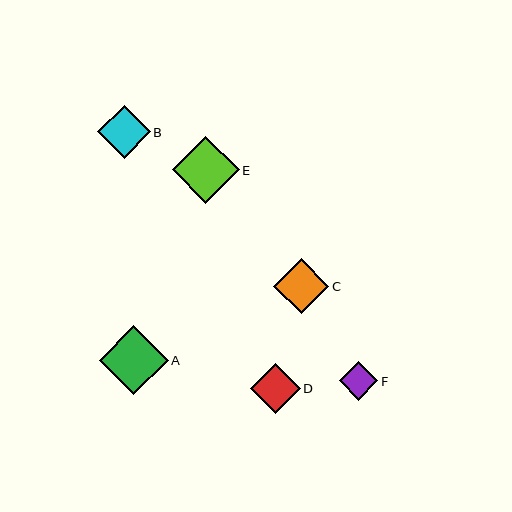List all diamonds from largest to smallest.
From largest to smallest: A, E, C, B, D, F.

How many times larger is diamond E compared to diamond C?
Diamond E is approximately 1.2 times the size of diamond C.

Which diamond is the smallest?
Diamond F is the smallest with a size of approximately 38 pixels.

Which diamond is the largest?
Diamond A is the largest with a size of approximately 69 pixels.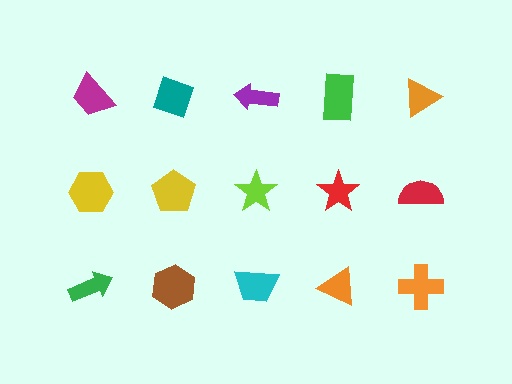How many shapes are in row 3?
5 shapes.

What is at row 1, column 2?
A teal diamond.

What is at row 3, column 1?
A green arrow.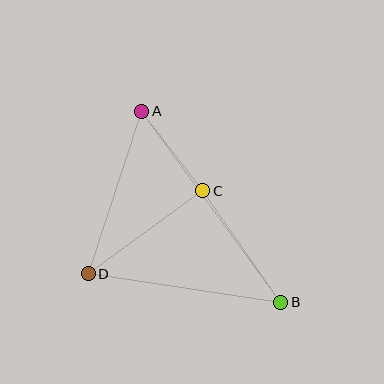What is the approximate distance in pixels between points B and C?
The distance between B and C is approximately 136 pixels.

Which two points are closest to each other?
Points A and C are closest to each other.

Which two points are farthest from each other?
Points A and B are farthest from each other.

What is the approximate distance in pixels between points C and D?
The distance between C and D is approximately 141 pixels.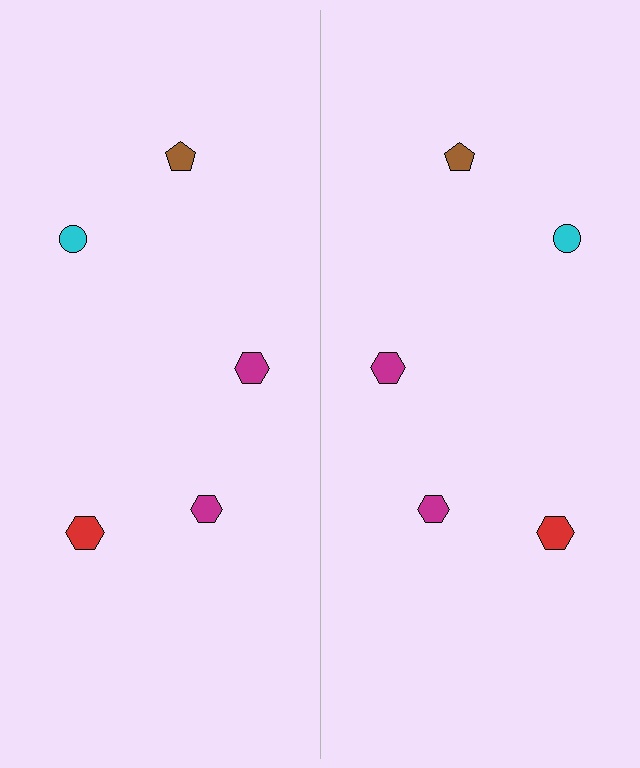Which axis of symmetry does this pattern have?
The pattern has a vertical axis of symmetry running through the center of the image.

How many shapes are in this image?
There are 10 shapes in this image.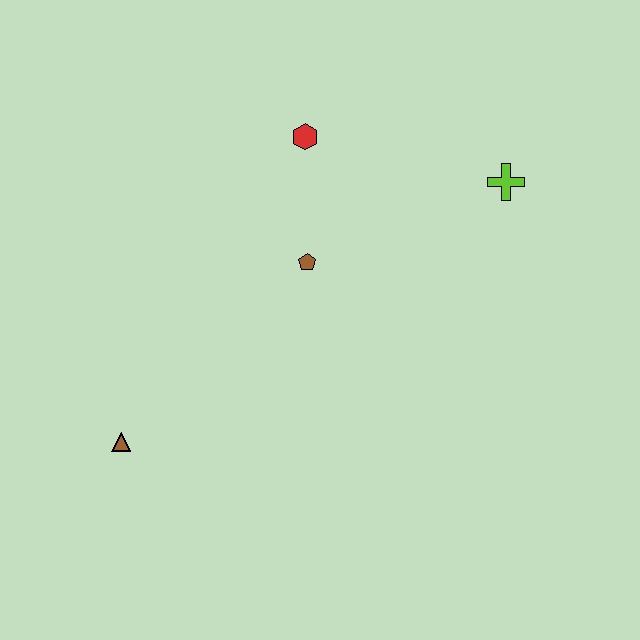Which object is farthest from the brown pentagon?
The brown triangle is farthest from the brown pentagon.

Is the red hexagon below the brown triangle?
No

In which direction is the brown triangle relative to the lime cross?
The brown triangle is to the left of the lime cross.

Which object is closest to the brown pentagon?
The red hexagon is closest to the brown pentagon.